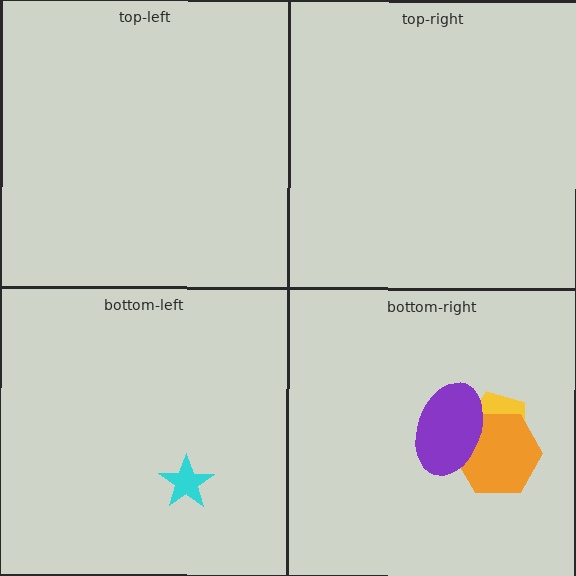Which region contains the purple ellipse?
The bottom-right region.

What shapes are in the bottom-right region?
The yellow pentagon, the orange hexagon, the purple ellipse.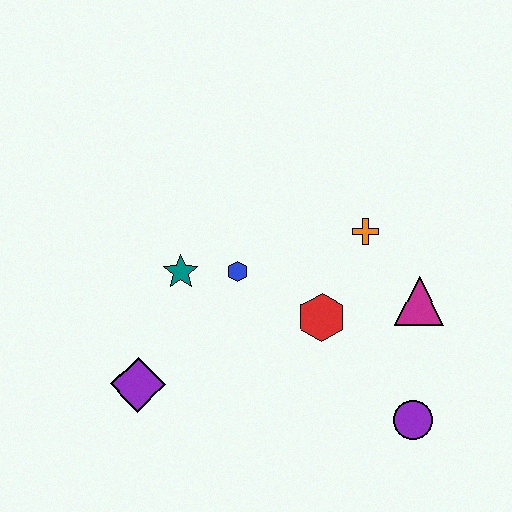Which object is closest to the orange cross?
The magenta triangle is closest to the orange cross.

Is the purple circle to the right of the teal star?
Yes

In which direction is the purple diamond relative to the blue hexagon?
The purple diamond is below the blue hexagon.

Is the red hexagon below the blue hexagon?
Yes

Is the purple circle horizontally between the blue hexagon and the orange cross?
No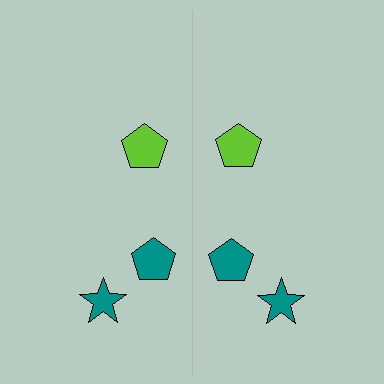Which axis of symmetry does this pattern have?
The pattern has a vertical axis of symmetry running through the center of the image.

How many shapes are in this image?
There are 6 shapes in this image.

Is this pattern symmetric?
Yes, this pattern has bilateral (reflection) symmetry.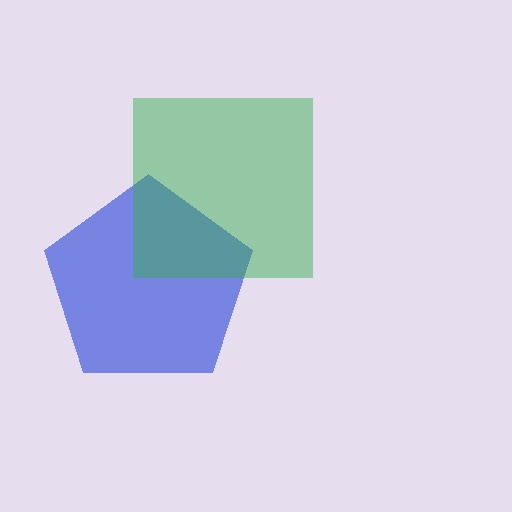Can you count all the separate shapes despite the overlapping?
Yes, there are 2 separate shapes.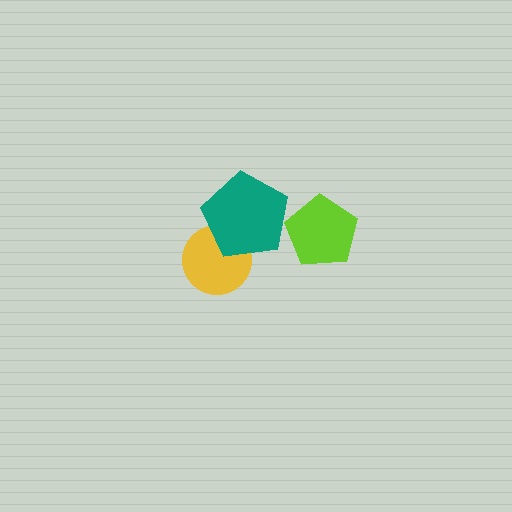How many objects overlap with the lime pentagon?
0 objects overlap with the lime pentagon.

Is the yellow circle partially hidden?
Yes, it is partially covered by another shape.